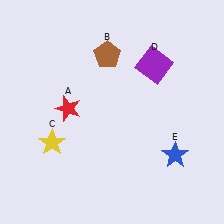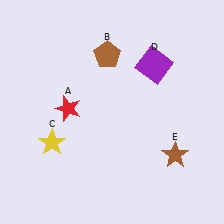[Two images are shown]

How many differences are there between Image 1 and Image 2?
There is 1 difference between the two images.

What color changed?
The star (E) changed from blue in Image 1 to brown in Image 2.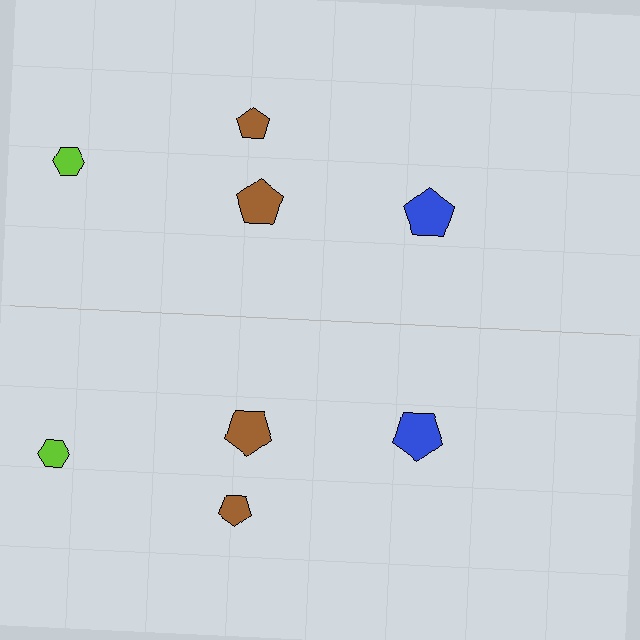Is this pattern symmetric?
Yes, this pattern has bilateral (reflection) symmetry.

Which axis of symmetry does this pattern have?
The pattern has a horizontal axis of symmetry running through the center of the image.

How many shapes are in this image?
There are 8 shapes in this image.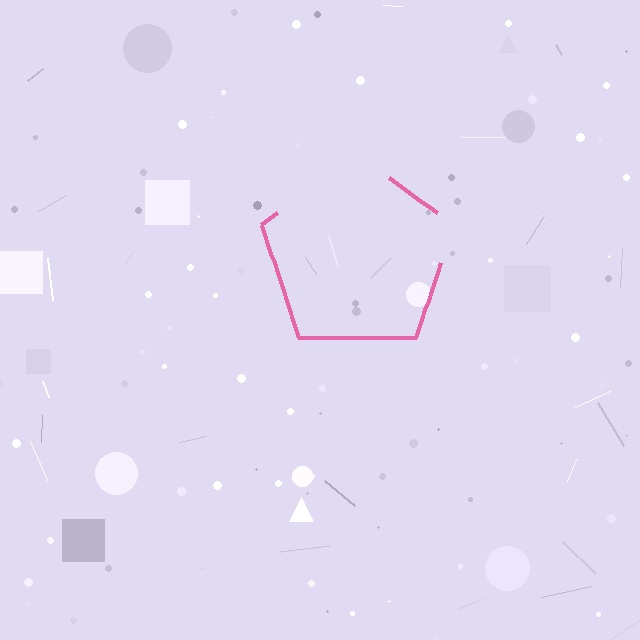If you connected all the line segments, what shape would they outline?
They would outline a pentagon.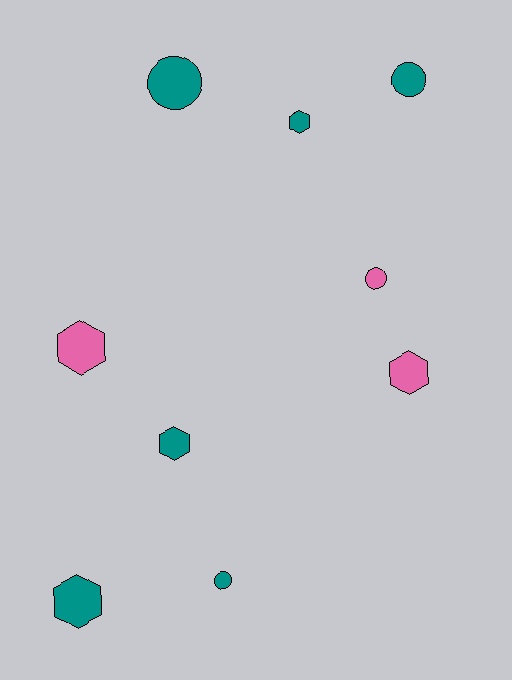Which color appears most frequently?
Teal, with 6 objects.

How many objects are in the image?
There are 9 objects.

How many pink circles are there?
There is 1 pink circle.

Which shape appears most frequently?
Hexagon, with 5 objects.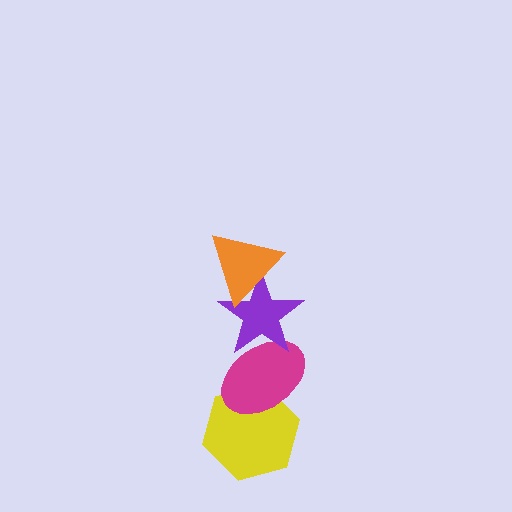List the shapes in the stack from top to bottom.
From top to bottom: the orange triangle, the purple star, the magenta ellipse, the yellow hexagon.